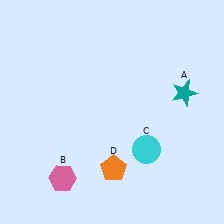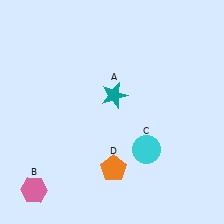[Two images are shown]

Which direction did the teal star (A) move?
The teal star (A) moved left.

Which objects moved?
The objects that moved are: the teal star (A), the pink hexagon (B).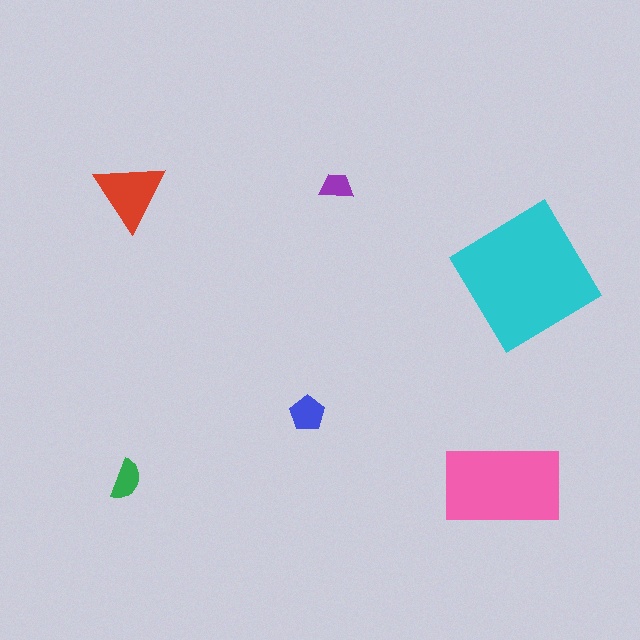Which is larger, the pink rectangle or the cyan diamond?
The cyan diamond.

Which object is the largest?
The cyan diamond.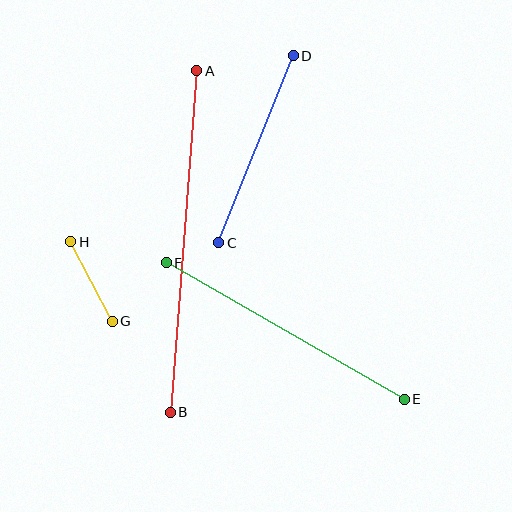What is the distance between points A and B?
The distance is approximately 343 pixels.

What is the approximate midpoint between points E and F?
The midpoint is at approximately (285, 331) pixels.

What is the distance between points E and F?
The distance is approximately 274 pixels.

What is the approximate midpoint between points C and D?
The midpoint is at approximately (256, 149) pixels.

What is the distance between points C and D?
The distance is approximately 201 pixels.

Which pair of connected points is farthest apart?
Points A and B are farthest apart.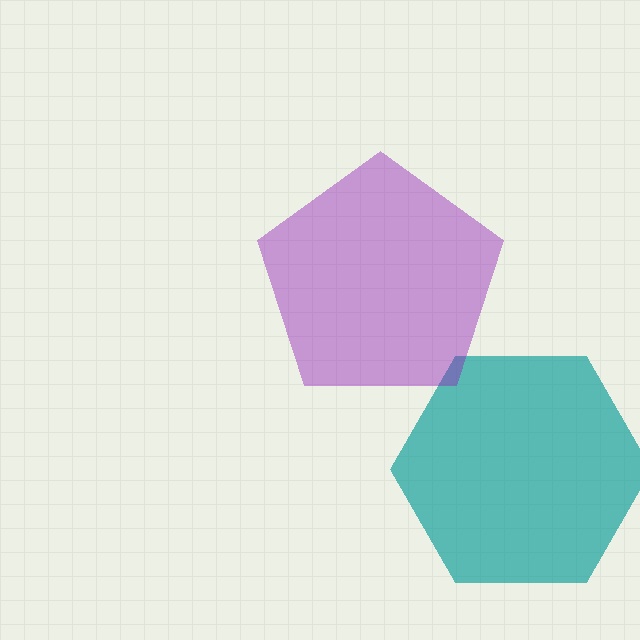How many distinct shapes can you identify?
There are 2 distinct shapes: a teal hexagon, a purple pentagon.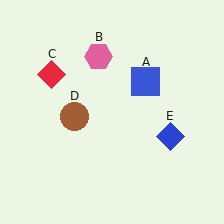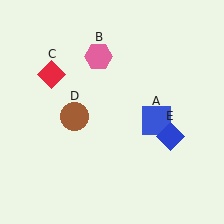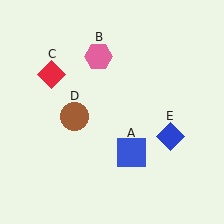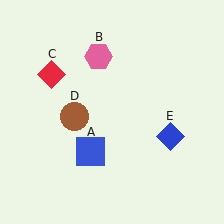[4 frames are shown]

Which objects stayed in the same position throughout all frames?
Pink hexagon (object B) and red diamond (object C) and brown circle (object D) and blue diamond (object E) remained stationary.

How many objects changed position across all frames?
1 object changed position: blue square (object A).